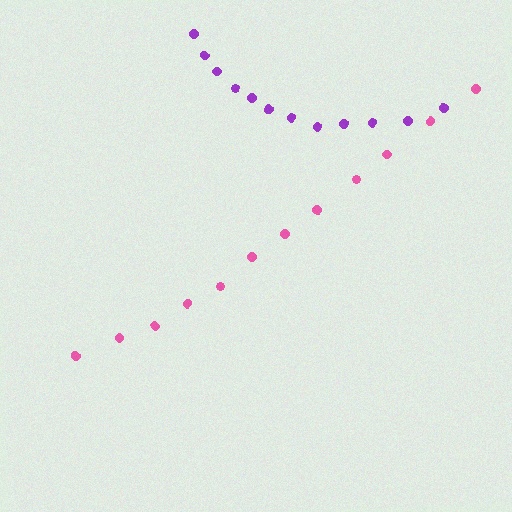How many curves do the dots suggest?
There are 2 distinct paths.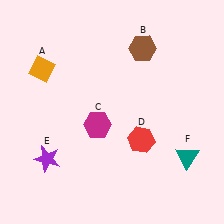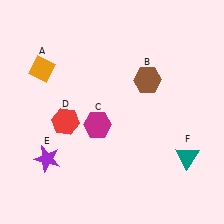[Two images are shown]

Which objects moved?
The objects that moved are: the brown hexagon (B), the red hexagon (D).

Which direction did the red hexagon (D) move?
The red hexagon (D) moved left.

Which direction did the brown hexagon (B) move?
The brown hexagon (B) moved down.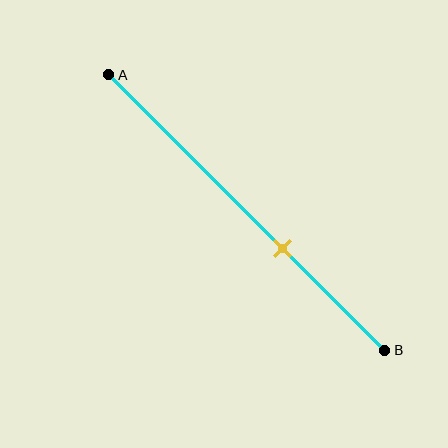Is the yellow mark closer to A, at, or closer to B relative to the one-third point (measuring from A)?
The yellow mark is closer to point B than the one-third point of segment AB.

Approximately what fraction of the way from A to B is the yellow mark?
The yellow mark is approximately 65% of the way from A to B.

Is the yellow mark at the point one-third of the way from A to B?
No, the mark is at about 65% from A, not at the 33% one-third point.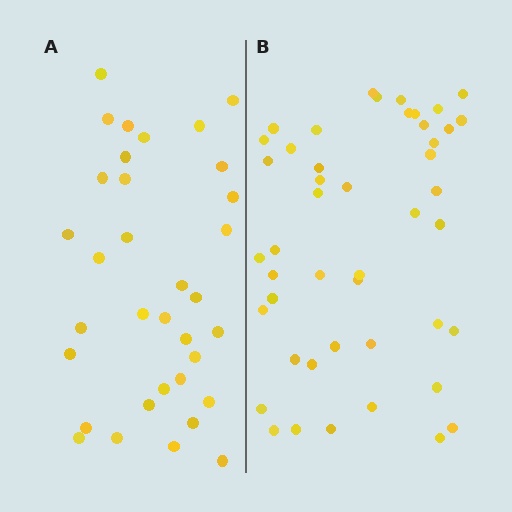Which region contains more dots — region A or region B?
Region B (the right region) has more dots.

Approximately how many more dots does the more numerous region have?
Region B has roughly 12 or so more dots than region A.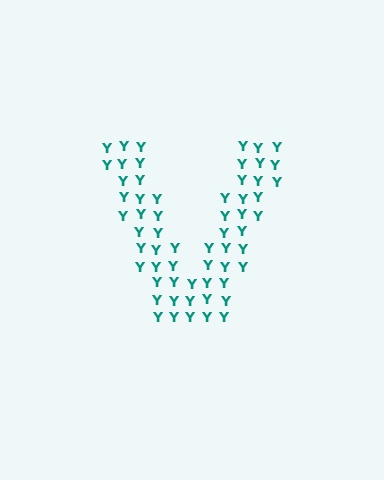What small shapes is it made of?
It is made of small letter Y's.